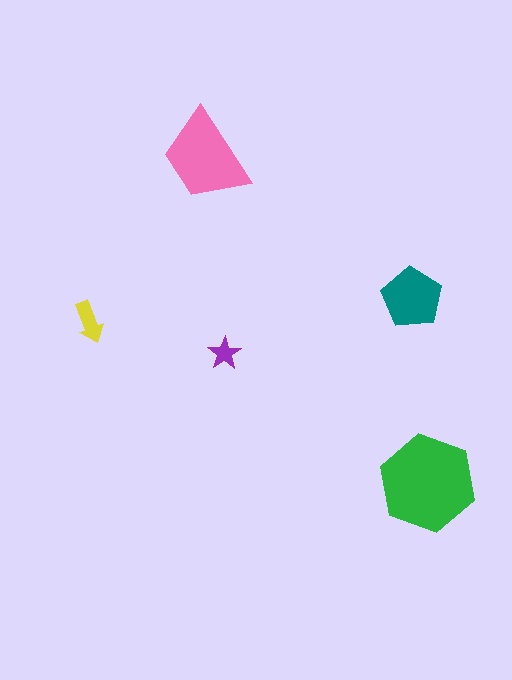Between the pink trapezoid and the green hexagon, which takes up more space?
The green hexagon.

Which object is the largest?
The green hexagon.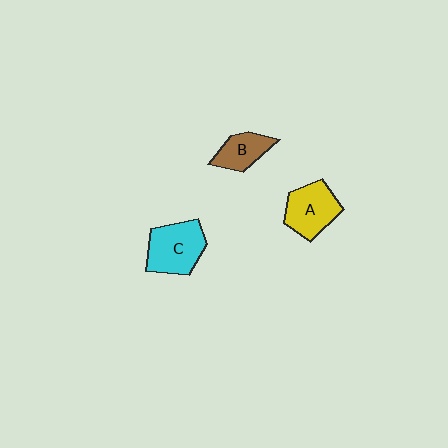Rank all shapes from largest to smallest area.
From largest to smallest: C (cyan), A (yellow), B (brown).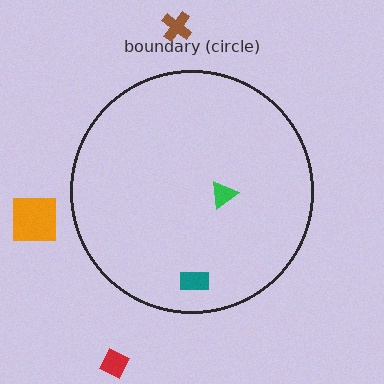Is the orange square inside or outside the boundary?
Outside.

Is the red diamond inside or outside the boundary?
Outside.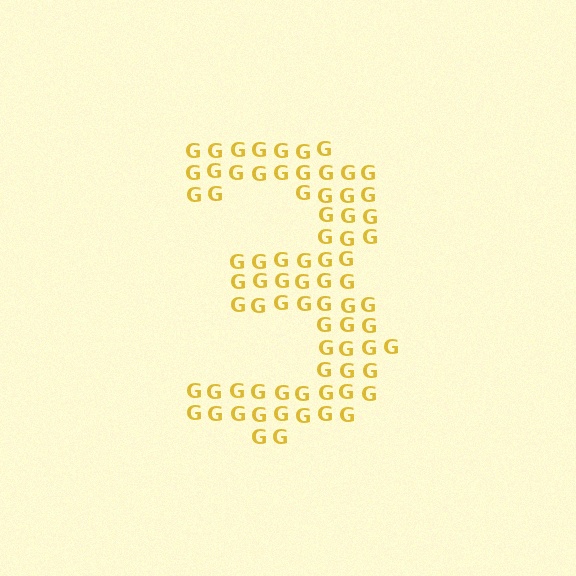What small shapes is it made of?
It is made of small letter G's.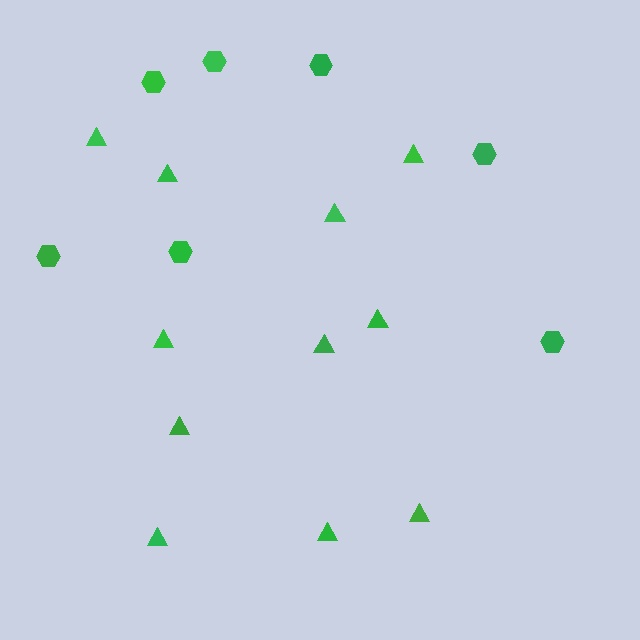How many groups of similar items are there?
There are 2 groups: one group of triangles (11) and one group of hexagons (7).